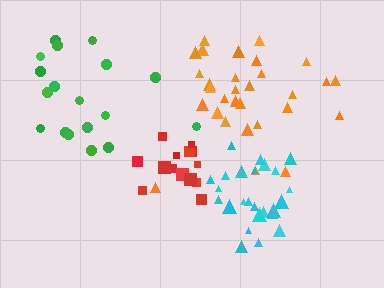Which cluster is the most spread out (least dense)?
Green.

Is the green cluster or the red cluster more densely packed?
Red.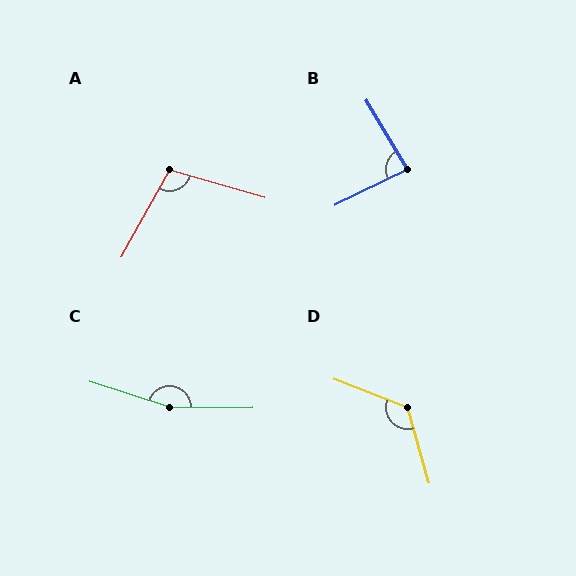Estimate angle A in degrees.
Approximately 103 degrees.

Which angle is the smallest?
B, at approximately 85 degrees.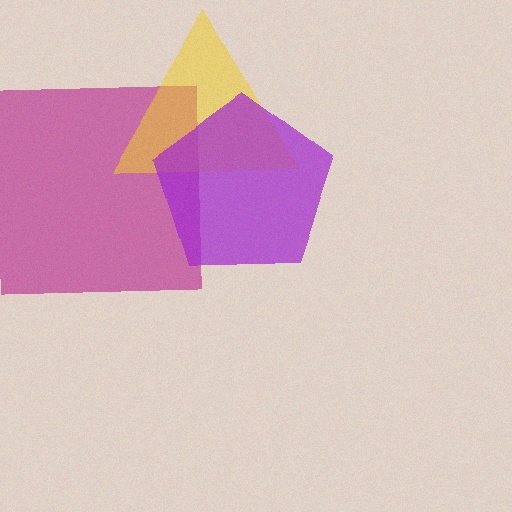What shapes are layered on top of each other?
The layered shapes are: a magenta square, a yellow triangle, a purple pentagon.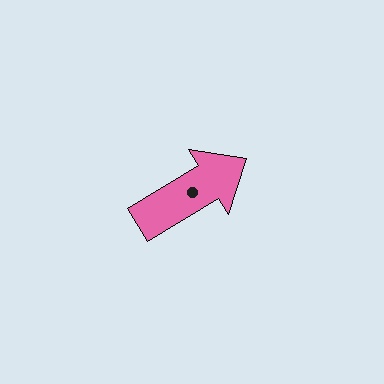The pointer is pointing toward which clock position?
Roughly 2 o'clock.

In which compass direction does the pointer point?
Northeast.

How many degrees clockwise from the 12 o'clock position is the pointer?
Approximately 59 degrees.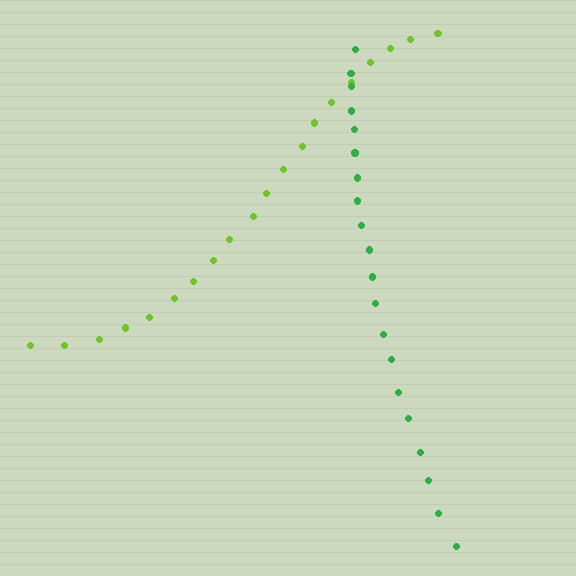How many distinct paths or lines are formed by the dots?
There are 2 distinct paths.